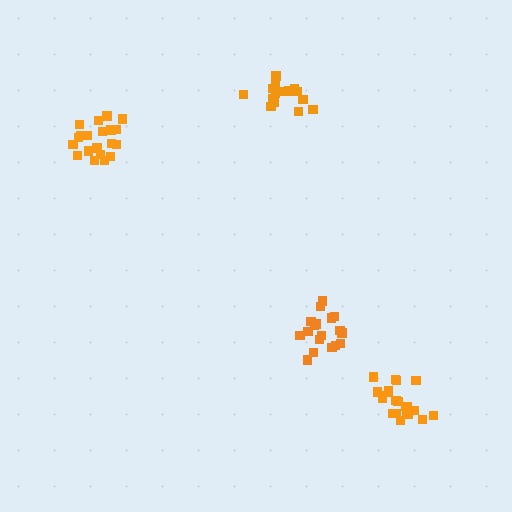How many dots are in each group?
Group 1: 20 dots, Group 2: 21 dots, Group 3: 18 dots, Group 4: 17 dots (76 total).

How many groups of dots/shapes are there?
There are 4 groups.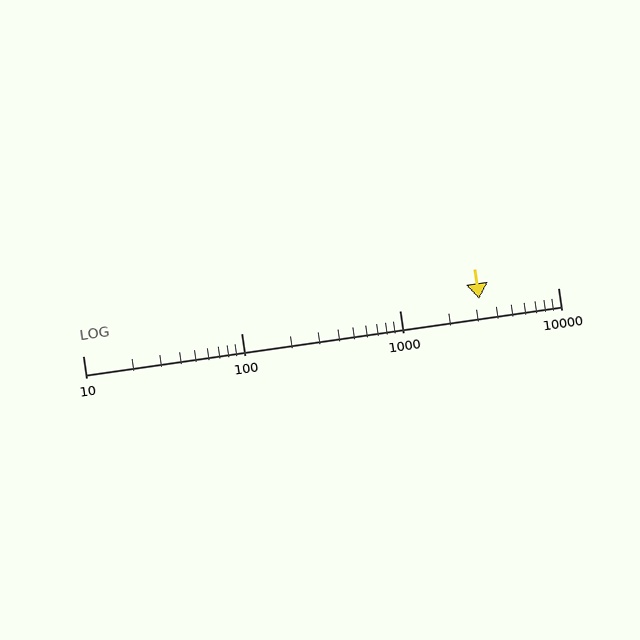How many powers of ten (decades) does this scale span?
The scale spans 3 decades, from 10 to 10000.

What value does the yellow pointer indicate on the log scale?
The pointer indicates approximately 3200.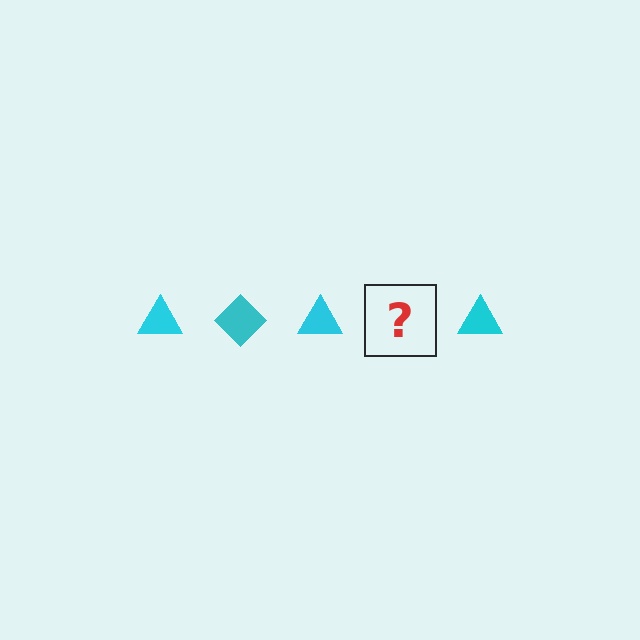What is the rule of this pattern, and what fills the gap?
The rule is that the pattern cycles through triangle, diamond shapes in cyan. The gap should be filled with a cyan diamond.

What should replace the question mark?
The question mark should be replaced with a cyan diamond.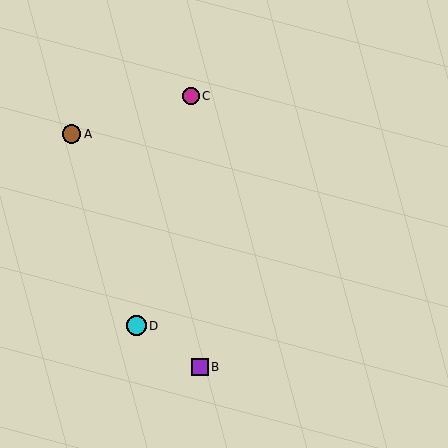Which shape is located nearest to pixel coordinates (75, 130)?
The brown circle (labeled A) at (71, 134) is nearest to that location.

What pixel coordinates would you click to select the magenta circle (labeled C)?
Click at (191, 96) to select the magenta circle C.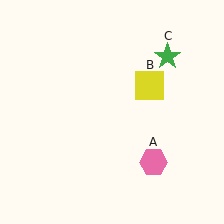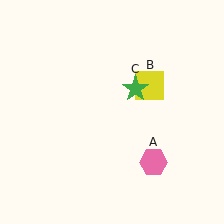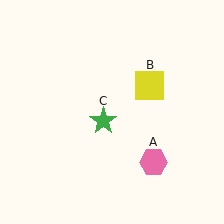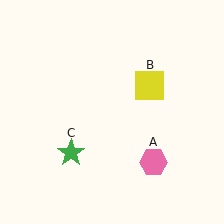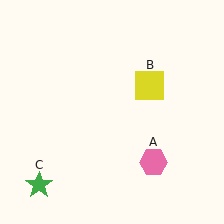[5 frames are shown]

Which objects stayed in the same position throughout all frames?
Pink hexagon (object A) and yellow square (object B) remained stationary.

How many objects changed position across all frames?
1 object changed position: green star (object C).